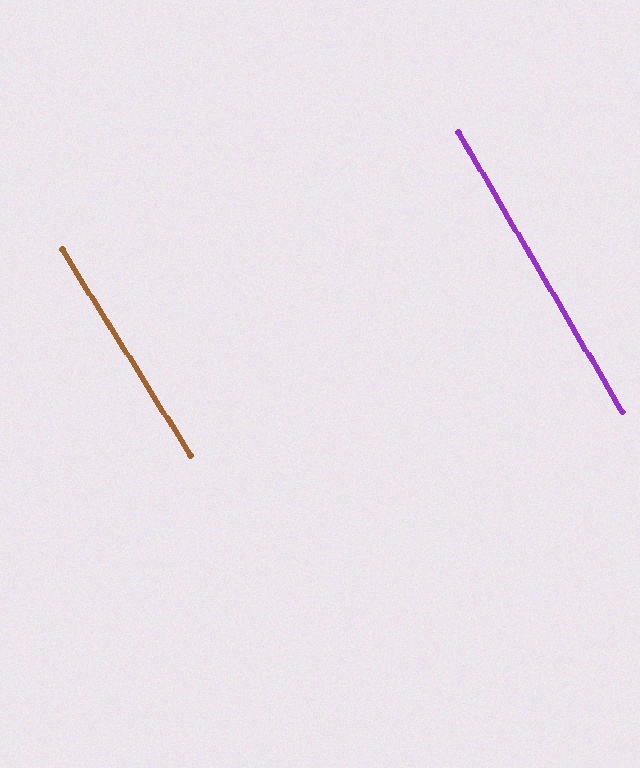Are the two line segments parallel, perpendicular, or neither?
Parallel — their directions differ by only 1.6°.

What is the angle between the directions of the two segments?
Approximately 2 degrees.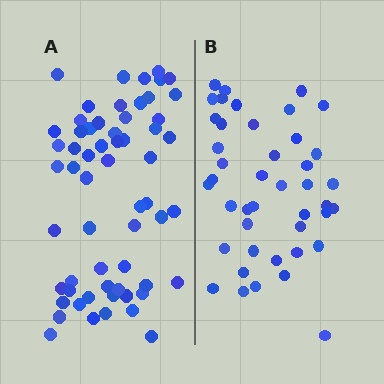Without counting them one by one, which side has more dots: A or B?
Region A (the left region) has more dots.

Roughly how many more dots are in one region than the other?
Region A has approximately 15 more dots than region B.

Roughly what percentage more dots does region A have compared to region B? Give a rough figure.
About 40% more.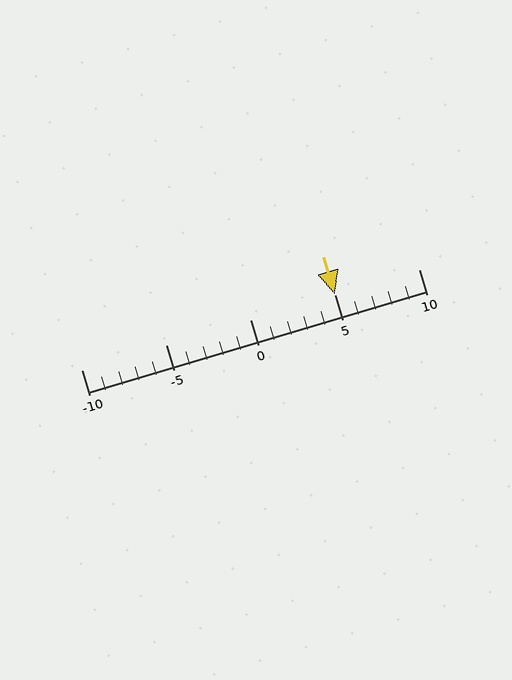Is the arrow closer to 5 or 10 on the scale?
The arrow is closer to 5.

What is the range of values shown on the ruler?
The ruler shows values from -10 to 10.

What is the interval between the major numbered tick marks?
The major tick marks are spaced 5 units apart.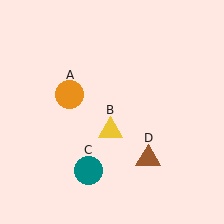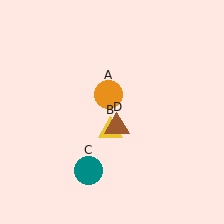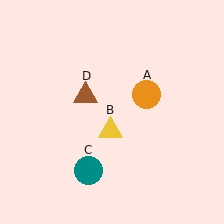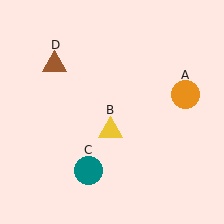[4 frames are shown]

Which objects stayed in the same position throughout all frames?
Yellow triangle (object B) and teal circle (object C) remained stationary.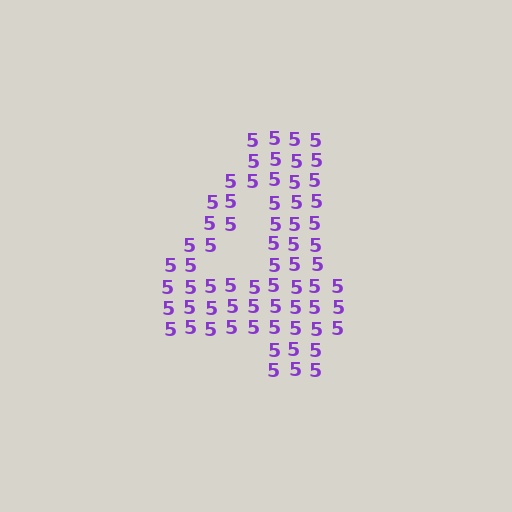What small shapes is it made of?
It is made of small digit 5's.